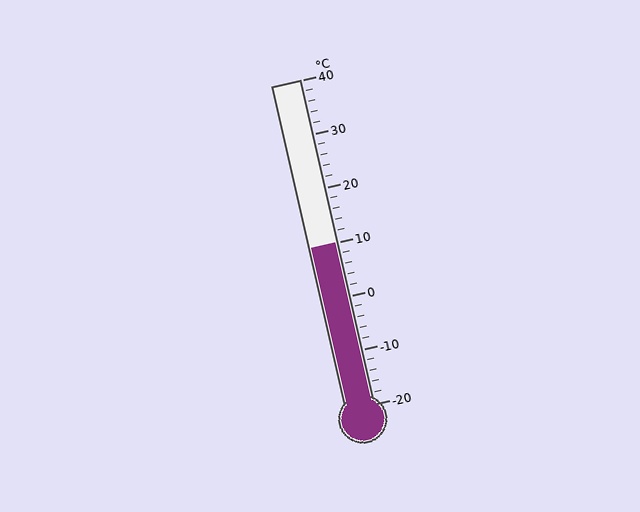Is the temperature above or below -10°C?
The temperature is above -10°C.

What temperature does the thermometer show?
The thermometer shows approximately 10°C.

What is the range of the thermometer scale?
The thermometer scale ranges from -20°C to 40°C.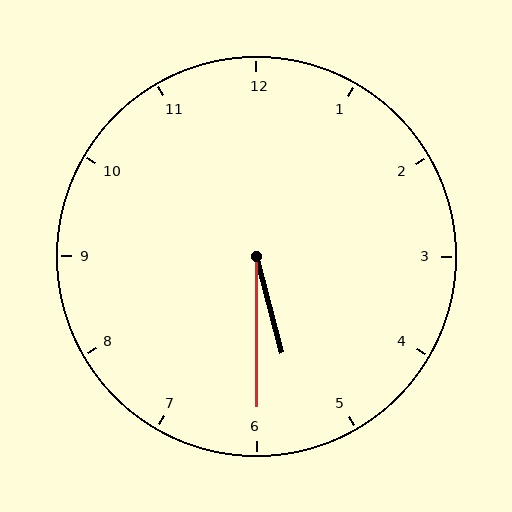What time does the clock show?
5:30.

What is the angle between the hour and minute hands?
Approximately 15 degrees.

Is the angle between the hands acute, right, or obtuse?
It is acute.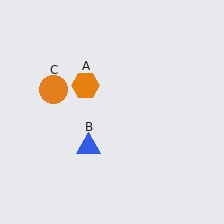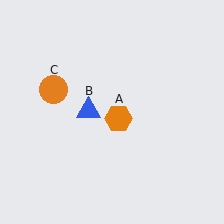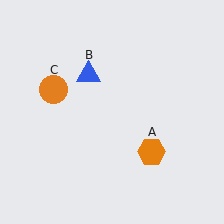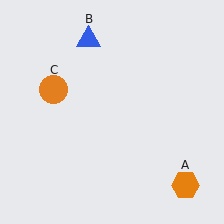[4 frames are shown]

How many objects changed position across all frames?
2 objects changed position: orange hexagon (object A), blue triangle (object B).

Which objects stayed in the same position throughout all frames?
Orange circle (object C) remained stationary.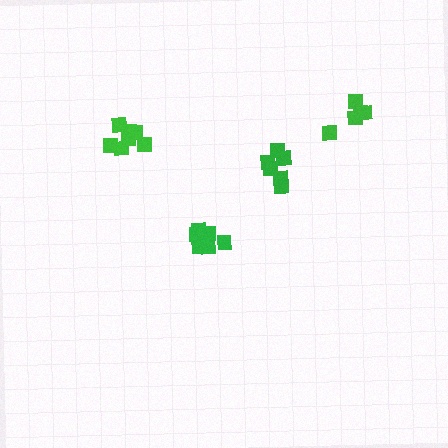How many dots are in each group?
Group 1: 6 dots, Group 2: 8 dots, Group 3: 5 dots, Group 4: 11 dots (30 total).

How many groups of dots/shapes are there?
There are 4 groups.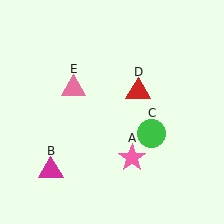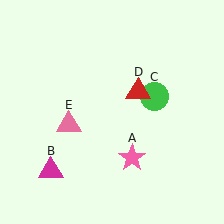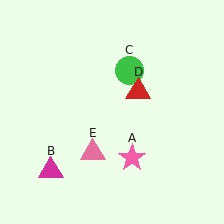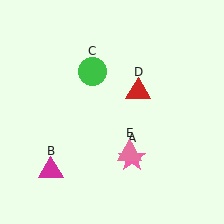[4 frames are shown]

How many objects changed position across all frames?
2 objects changed position: green circle (object C), pink triangle (object E).